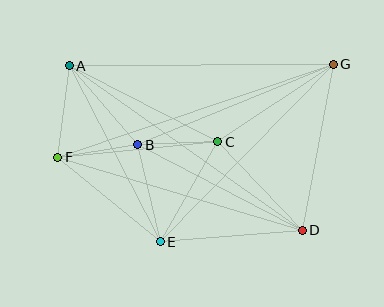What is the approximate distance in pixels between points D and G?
The distance between D and G is approximately 169 pixels.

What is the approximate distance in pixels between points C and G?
The distance between C and G is approximately 139 pixels.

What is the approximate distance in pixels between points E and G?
The distance between E and G is approximately 248 pixels.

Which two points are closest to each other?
Points B and C are closest to each other.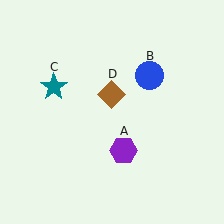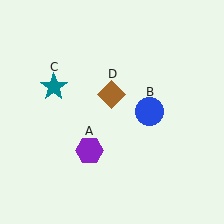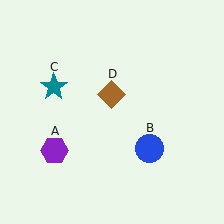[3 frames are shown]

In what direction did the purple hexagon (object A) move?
The purple hexagon (object A) moved left.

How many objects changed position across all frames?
2 objects changed position: purple hexagon (object A), blue circle (object B).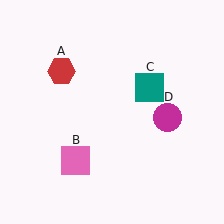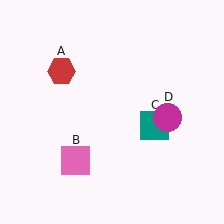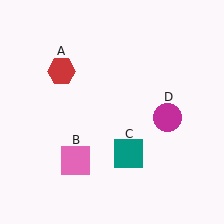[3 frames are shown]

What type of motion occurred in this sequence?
The teal square (object C) rotated clockwise around the center of the scene.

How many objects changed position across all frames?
1 object changed position: teal square (object C).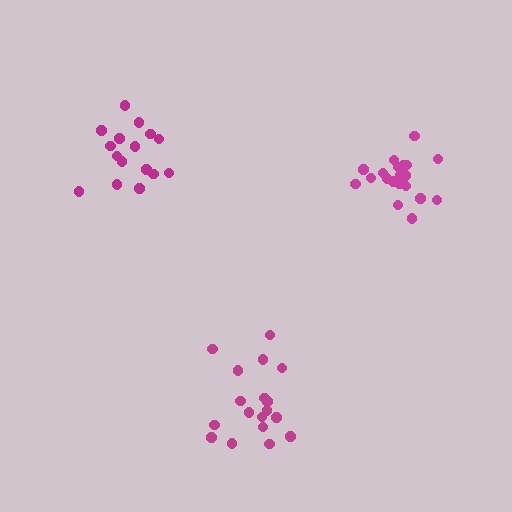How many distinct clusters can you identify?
There are 3 distinct clusters.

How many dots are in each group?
Group 1: 21 dots, Group 2: 19 dots, Group 3: 16 dots (56 total).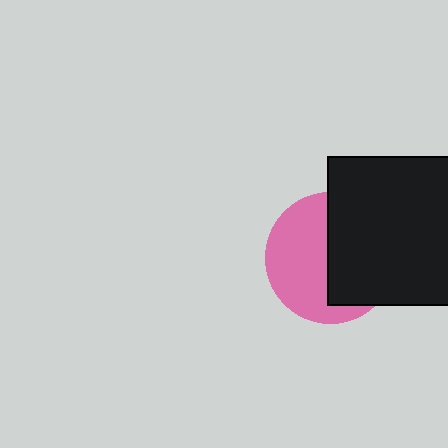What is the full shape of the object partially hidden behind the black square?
The partially hidden object is a pink circle.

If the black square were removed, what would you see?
You would see the complete pink circle.